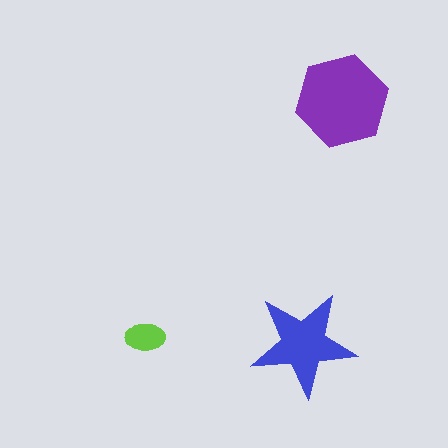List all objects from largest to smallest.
The purple hexagon, the blue star, the lime ellipse.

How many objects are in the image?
There are 3 objects in the image.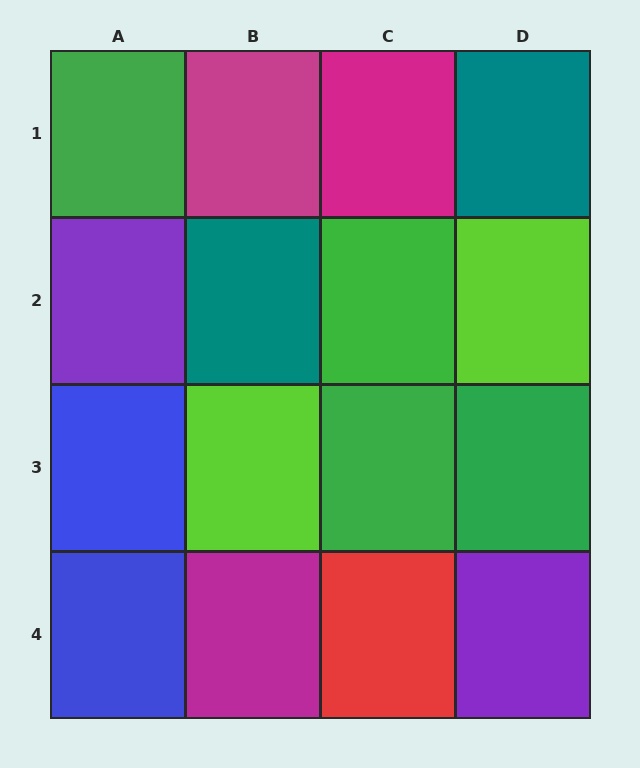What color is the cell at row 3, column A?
Blue.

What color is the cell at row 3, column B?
Lime.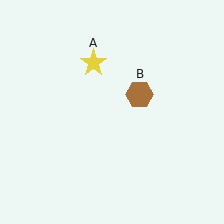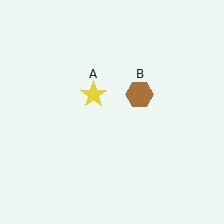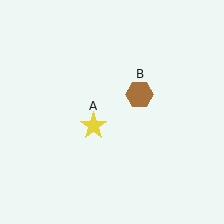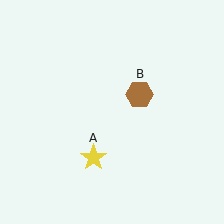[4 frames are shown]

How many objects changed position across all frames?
1 object changed position: yellow star (object A).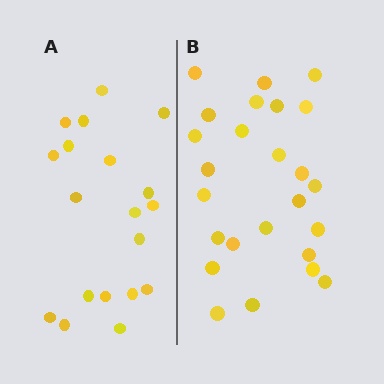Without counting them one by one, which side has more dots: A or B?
Region B (the right region) has more dots.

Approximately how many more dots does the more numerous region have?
Region B has about 6 more dots than region A.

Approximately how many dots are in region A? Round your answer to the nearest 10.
About 20 dots. (The exact count is 19, which rounds to 20.)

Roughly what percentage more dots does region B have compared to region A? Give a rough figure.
About 30% more.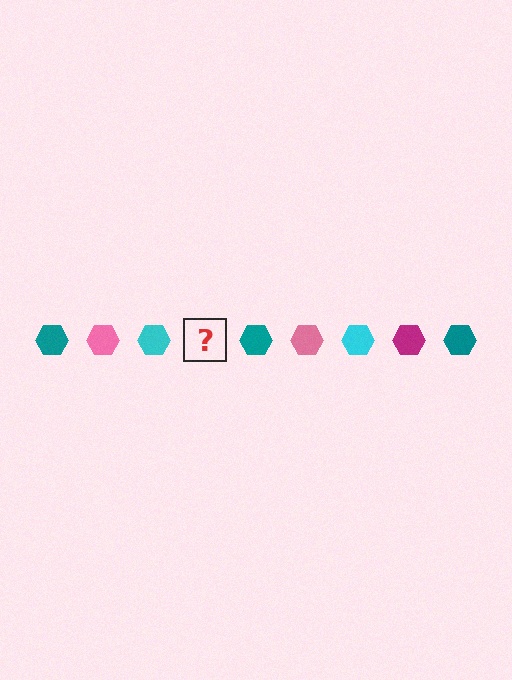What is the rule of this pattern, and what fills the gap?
The rule is that the pattern cycles through teal, pink, cyan, magenta hexagons. The gap should be filled with a magenta hexagon.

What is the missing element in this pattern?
The missing element is a magenta hexagon.